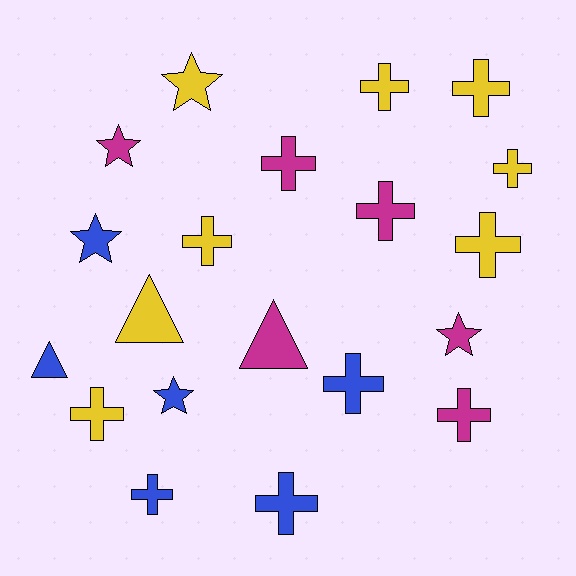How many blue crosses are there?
There are 3 blue crosses.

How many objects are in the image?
There are 20 objects.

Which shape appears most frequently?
Cross, with 12 objects.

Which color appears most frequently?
Yellow, with 8 objects.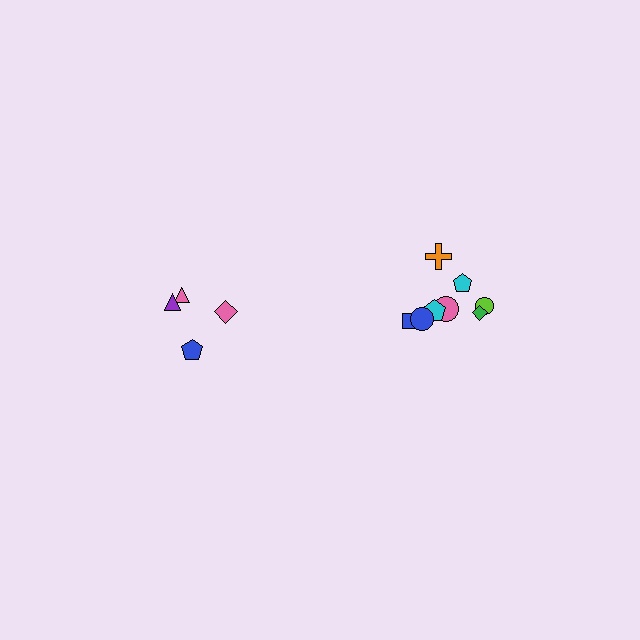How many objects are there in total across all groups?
There are 12 objects.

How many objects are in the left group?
There are 4 objects.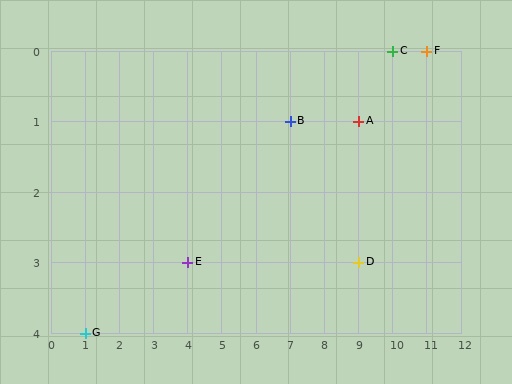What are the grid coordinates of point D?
Point D is at grid coordinates (9, 3).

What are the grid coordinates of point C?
Point C is at grid coordinates (10, 0).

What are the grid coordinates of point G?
Point G is at grid coordinates (1, 4).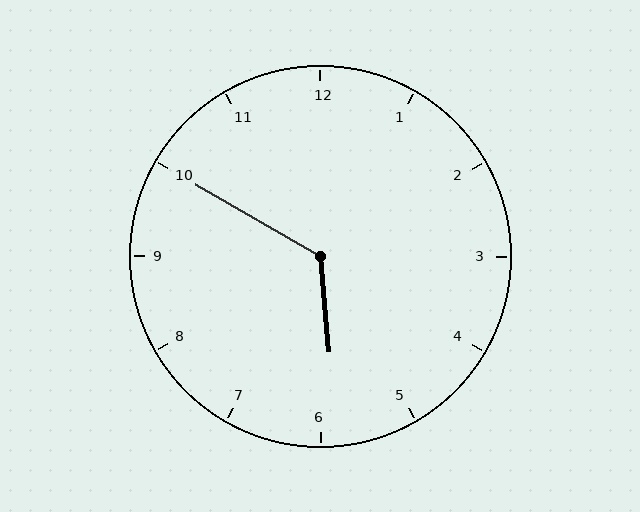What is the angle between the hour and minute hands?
Approximately 125 degrees.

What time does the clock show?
5:50.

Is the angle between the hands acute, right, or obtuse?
It is obtuse.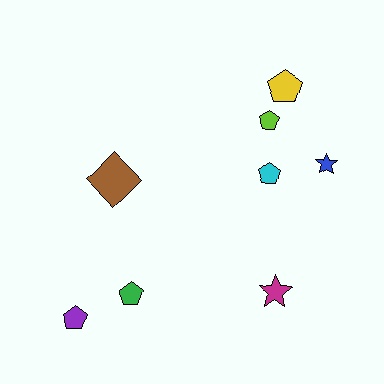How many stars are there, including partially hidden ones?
There are 2 stars.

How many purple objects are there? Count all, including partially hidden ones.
There is 1 purple object.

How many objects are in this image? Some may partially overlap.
There are 8 objects.